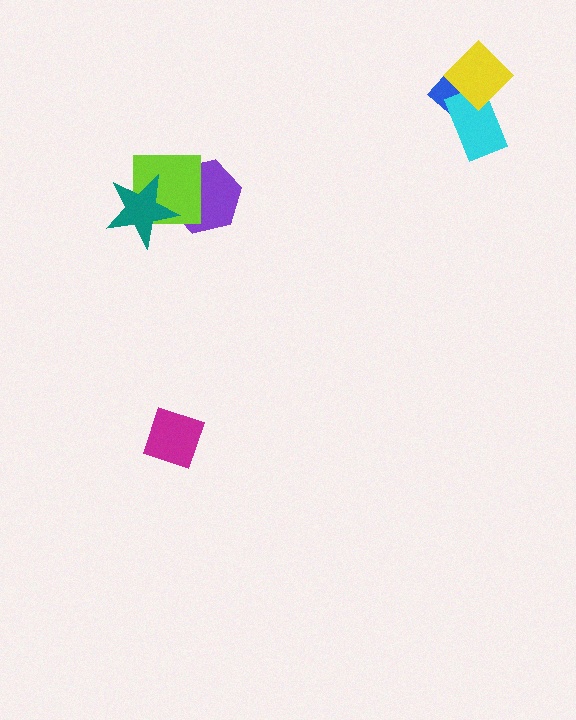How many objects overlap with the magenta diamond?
0 objects overlap with the magenta diamond.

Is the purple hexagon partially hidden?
Yes, it is partially covered by another shape.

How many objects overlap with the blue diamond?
2 objects overlap with the blue diamond.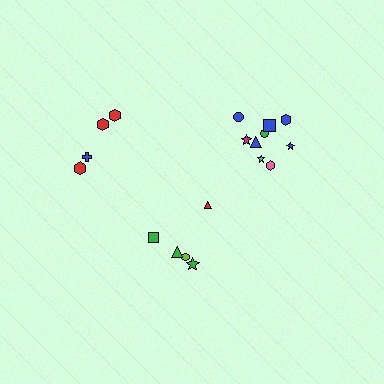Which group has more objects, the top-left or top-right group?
The top-right group.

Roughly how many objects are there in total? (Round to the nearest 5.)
Roughly 20 objects in total.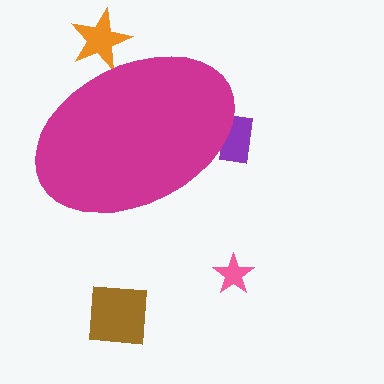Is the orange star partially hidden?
Yes, the orange star is partially hidden behind the magenta ellipse.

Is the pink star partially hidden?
No, the pink star is fully visible.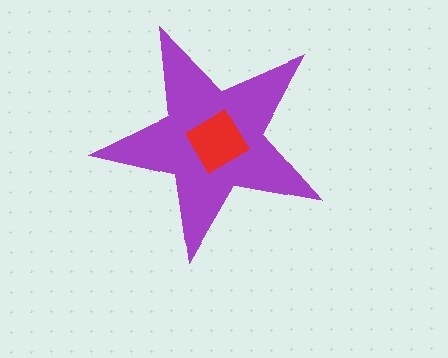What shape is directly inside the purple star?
The red diamond.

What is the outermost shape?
The purple star.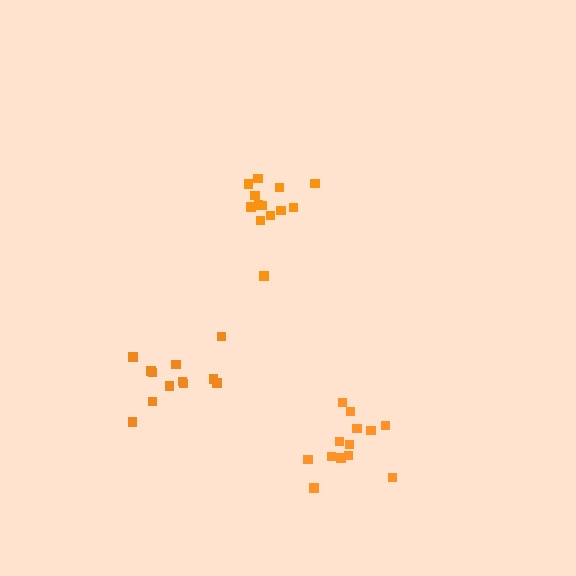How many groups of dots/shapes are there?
There are 3 groups.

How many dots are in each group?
Group 1: 13 dots, Group 2: 12 dots, Group 3: 13 dots (38 total).